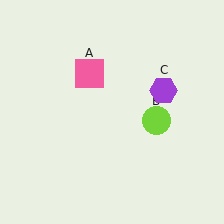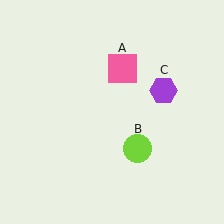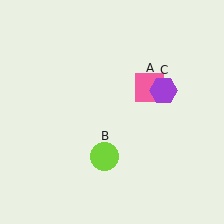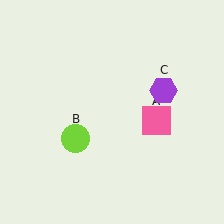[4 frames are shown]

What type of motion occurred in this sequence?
The pink square (object A), lime circle (object B) rotated clockwise around the center of the scene.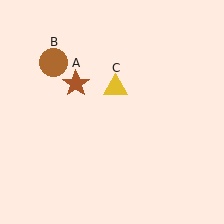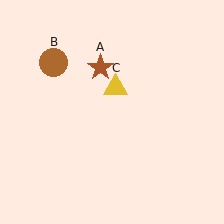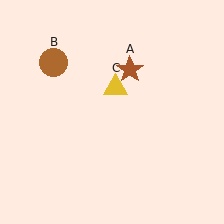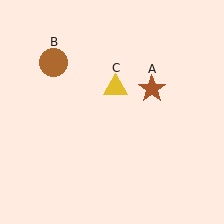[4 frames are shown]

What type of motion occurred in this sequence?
The brown star (object A) rotated clockwise around the center of the scene.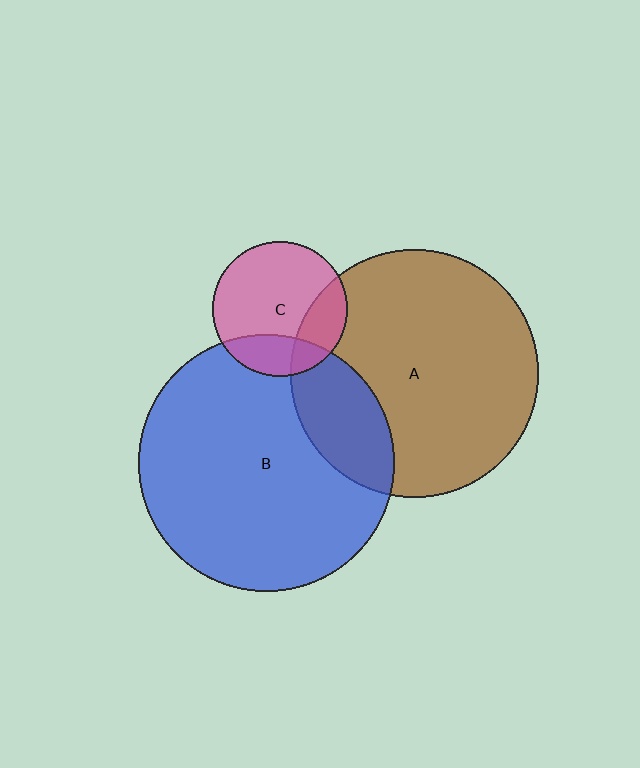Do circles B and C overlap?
Yes.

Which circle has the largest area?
Circle B (blue).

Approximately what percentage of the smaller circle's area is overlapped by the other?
Approximately 20%.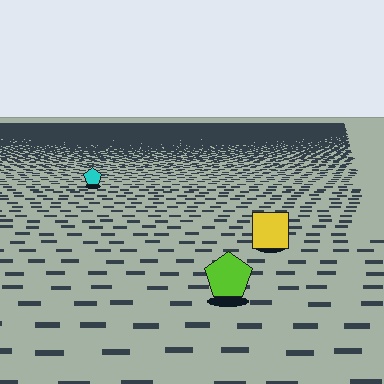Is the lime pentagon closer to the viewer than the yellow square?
Yes. The lime pentagon is closer — you can tell from the texture gradient: the ground texture is coarser near it.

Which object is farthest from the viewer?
The cyan pentagon is farthest from the viewer. It appears smaller and the ground texture around it is denser.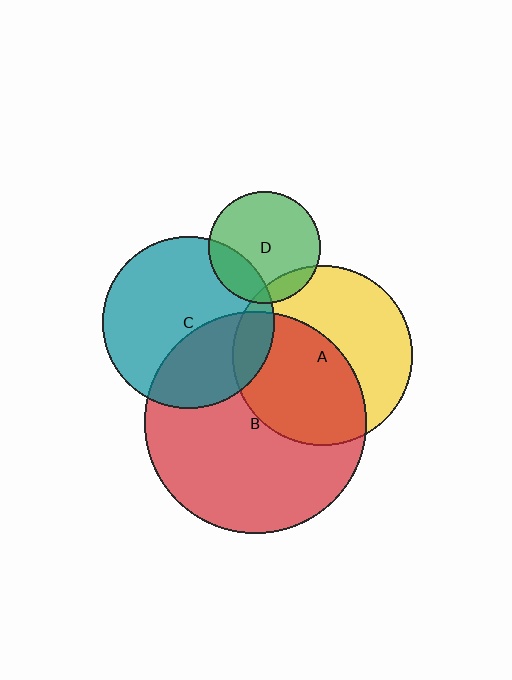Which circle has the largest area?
Circle B (red).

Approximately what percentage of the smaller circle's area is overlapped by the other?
Approximately 35%.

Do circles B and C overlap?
Yes.